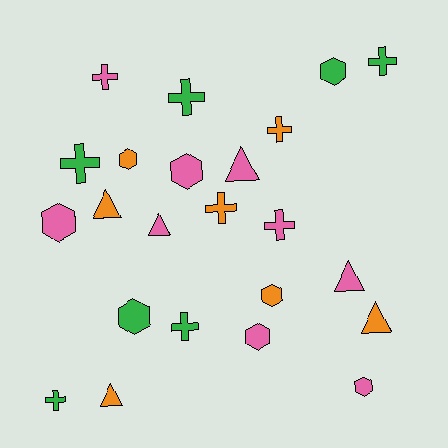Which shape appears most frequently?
Cross, with 9 objects.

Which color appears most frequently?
Pink, with 9 objects.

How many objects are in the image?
There are 23 objects.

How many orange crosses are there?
There are 2 orange crosses.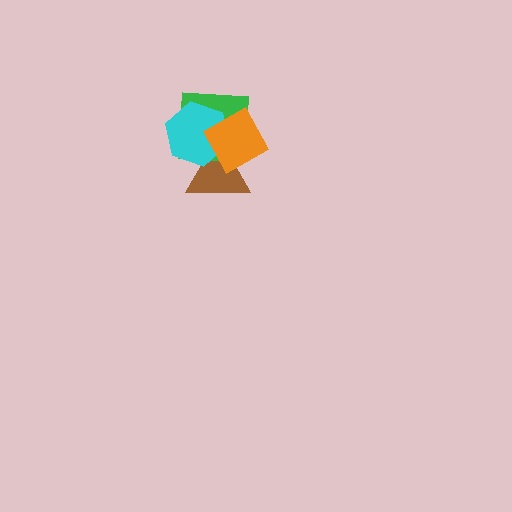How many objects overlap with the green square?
3 objects overlap with the green square.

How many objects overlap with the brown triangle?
3 objects overlap with the brown triangle.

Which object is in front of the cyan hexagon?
The orange diamond is in front of the cyan hexagon.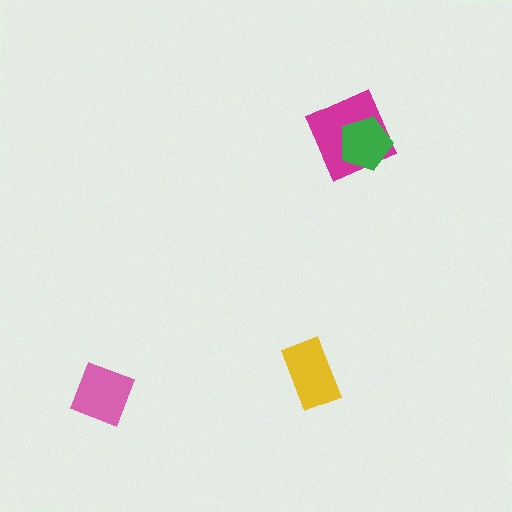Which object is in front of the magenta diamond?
The green pentagon is in front of the magenta diamond.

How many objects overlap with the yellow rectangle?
0 objects overlap with the yellow rectangle.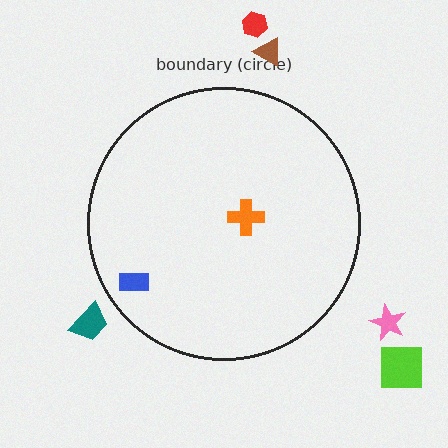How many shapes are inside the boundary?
2 inside, 5 outside.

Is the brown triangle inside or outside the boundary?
Outside.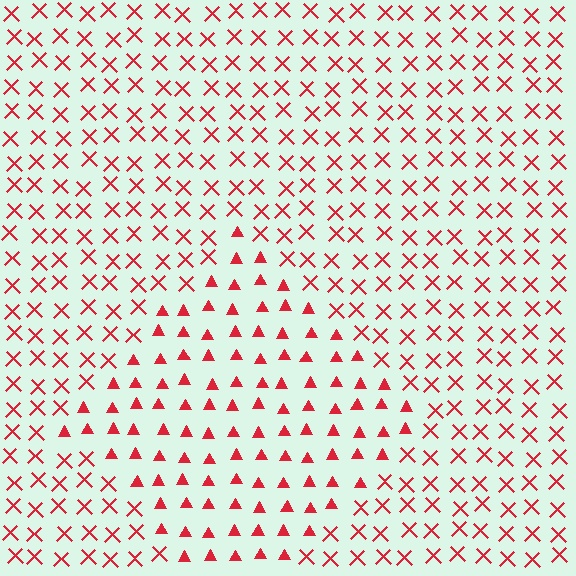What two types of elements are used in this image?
The image uses triangles inside the diamond region and X marks outside it.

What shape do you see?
I see a diamond.